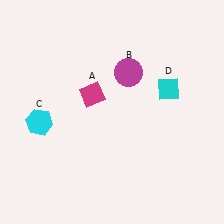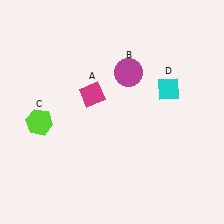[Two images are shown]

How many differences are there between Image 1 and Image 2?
There is 1 difference between the two images.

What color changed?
The hexagon (C) changed from cyan in Image 1 to lime in Image 2.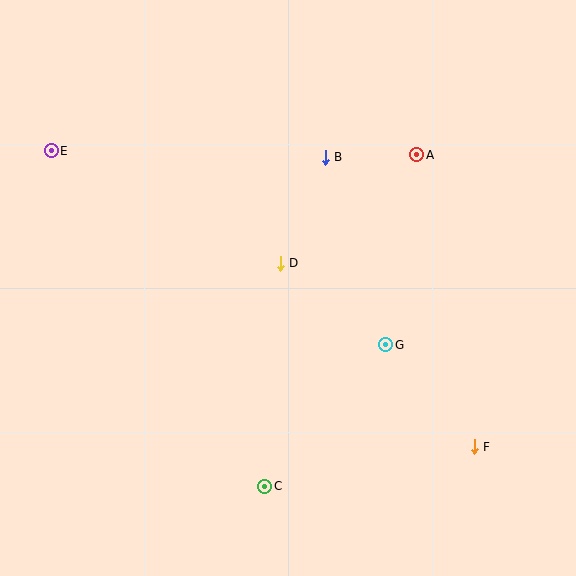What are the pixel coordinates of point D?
Point D is at (280, 263).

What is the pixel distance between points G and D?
The distance between G and D is 133 pixels.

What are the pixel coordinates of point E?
Point E is at (51, 151).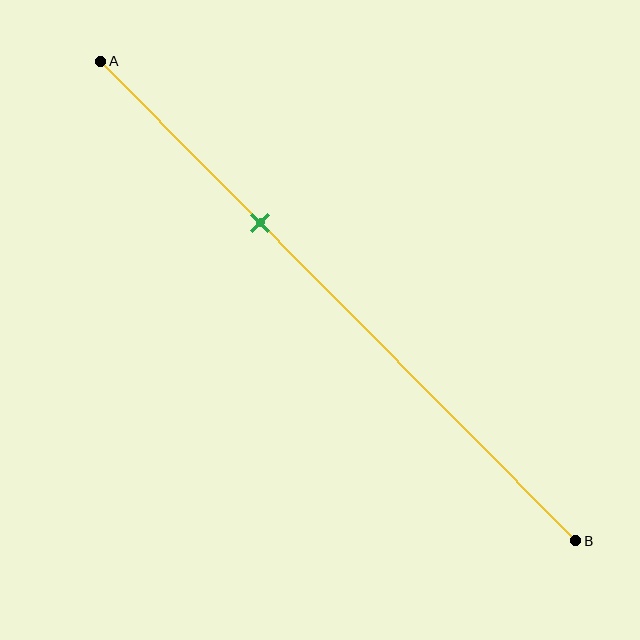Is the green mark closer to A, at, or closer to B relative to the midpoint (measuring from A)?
The green mark is closer to point A than the midpoint of segment AB.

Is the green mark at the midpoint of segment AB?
No, the mark is at about 35% from A, not at the 50% midpoint.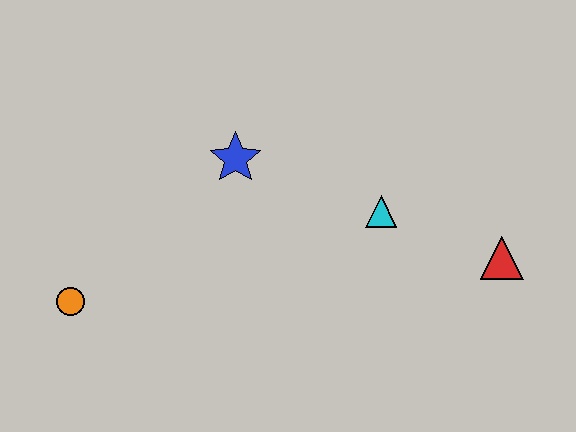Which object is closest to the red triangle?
The cyan triangle is closest to the red triangle.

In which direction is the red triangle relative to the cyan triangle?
The red triangle is to the right of the cyan triangle.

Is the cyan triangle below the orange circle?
No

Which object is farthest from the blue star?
The red triangle is farthest from the blue star.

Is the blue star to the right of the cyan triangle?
No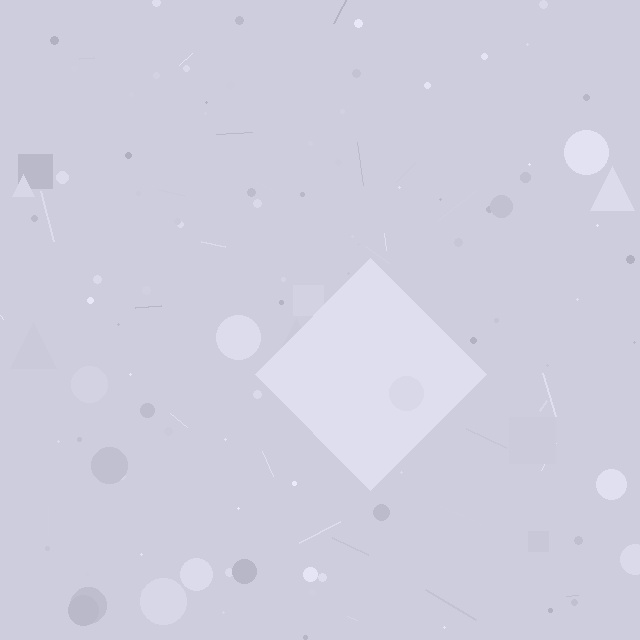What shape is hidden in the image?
A diamond is hidden in the image.